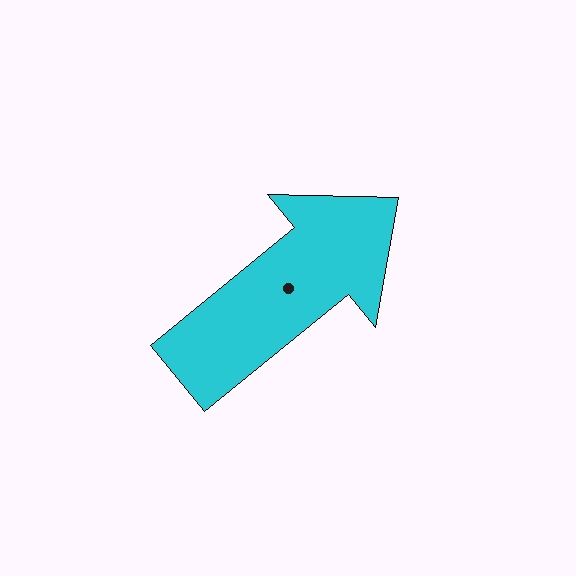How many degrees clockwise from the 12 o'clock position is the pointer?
Approximately 51 degrees.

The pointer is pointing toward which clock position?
Roughly 2 o'clock.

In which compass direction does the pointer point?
Northeast.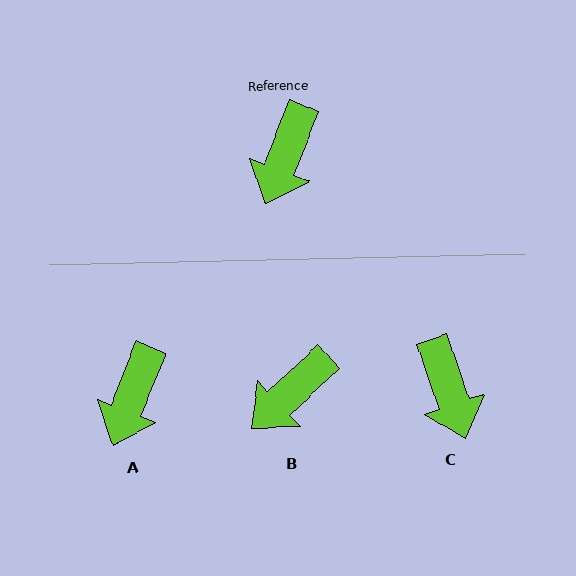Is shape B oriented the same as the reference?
No, it is off by about 26 degrees.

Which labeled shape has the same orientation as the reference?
A.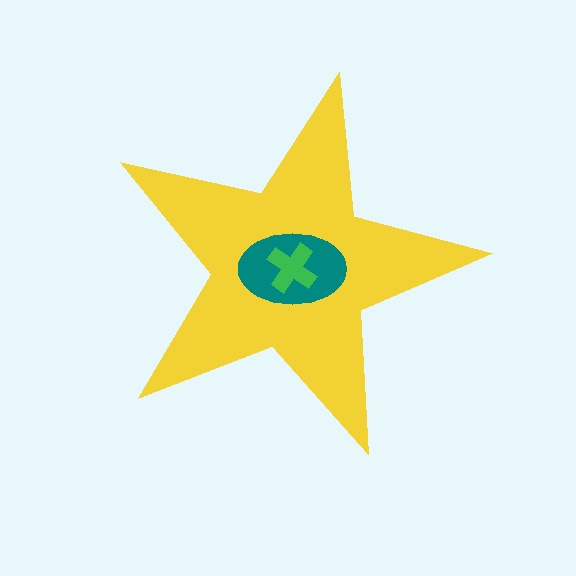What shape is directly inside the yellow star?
The teal ellipse.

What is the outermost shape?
The yellow star.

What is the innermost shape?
The green cross.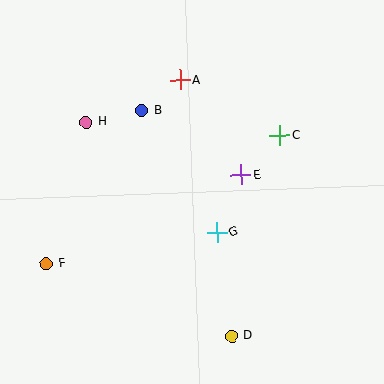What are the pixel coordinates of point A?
Point A is at (180, 80).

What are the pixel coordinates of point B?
Point B is at (142, 111).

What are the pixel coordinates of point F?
Point F is at (46, 264).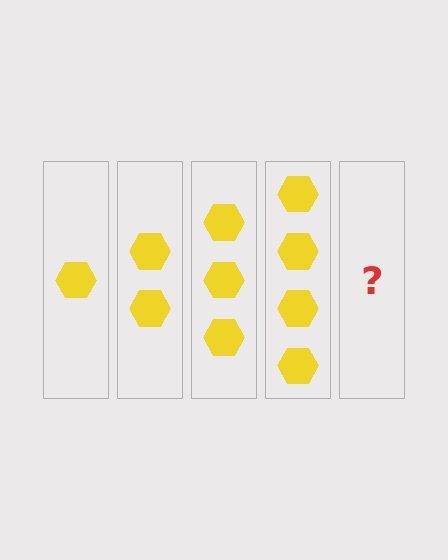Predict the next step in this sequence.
The next step is 5 hexagons.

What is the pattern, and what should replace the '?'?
The pattern is that each step adds one more hexagon. The '?' should be 5 hexagons.